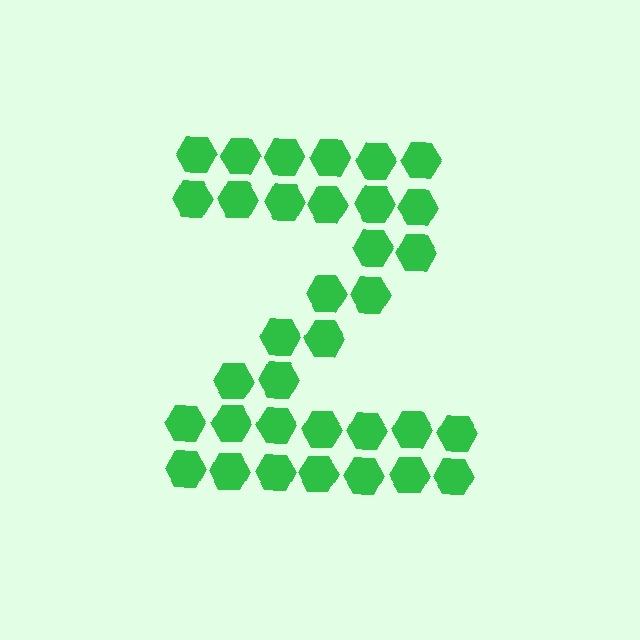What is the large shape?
The large shape is the letter Z.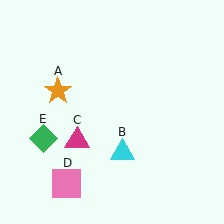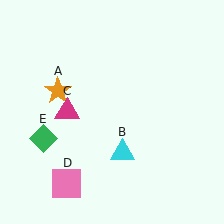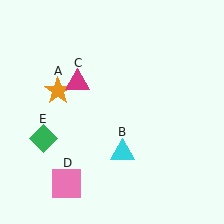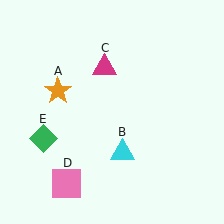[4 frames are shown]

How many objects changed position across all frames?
1 object changed position: magenta triangle (object C).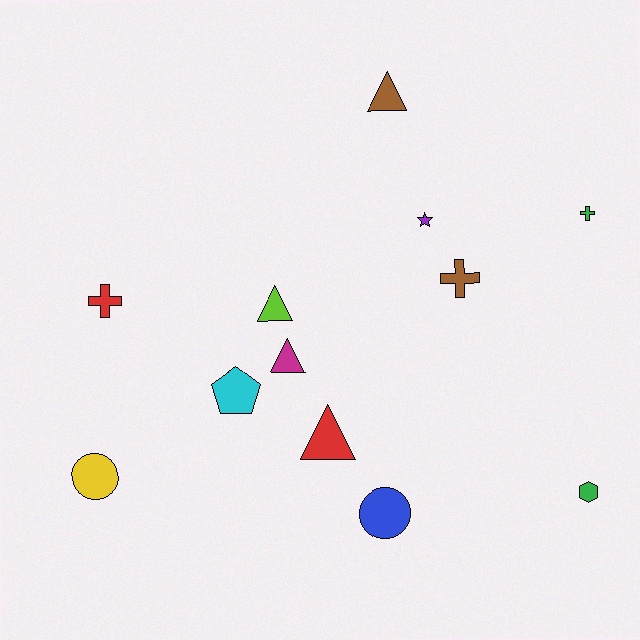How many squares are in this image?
There are no squares.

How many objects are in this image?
There are 12 objects.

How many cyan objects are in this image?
There is 1 cyan object.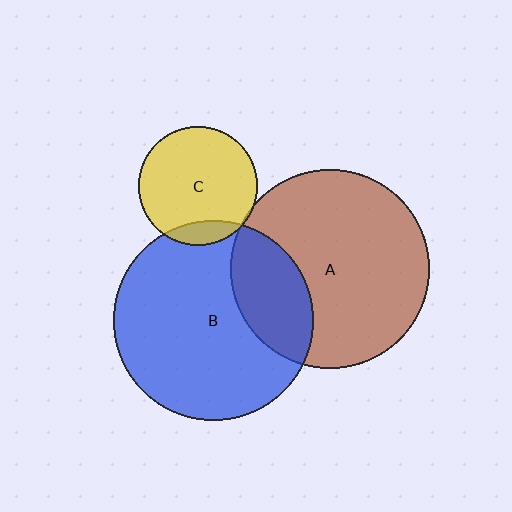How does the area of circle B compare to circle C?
Approximately 2.9 times.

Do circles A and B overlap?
Yes.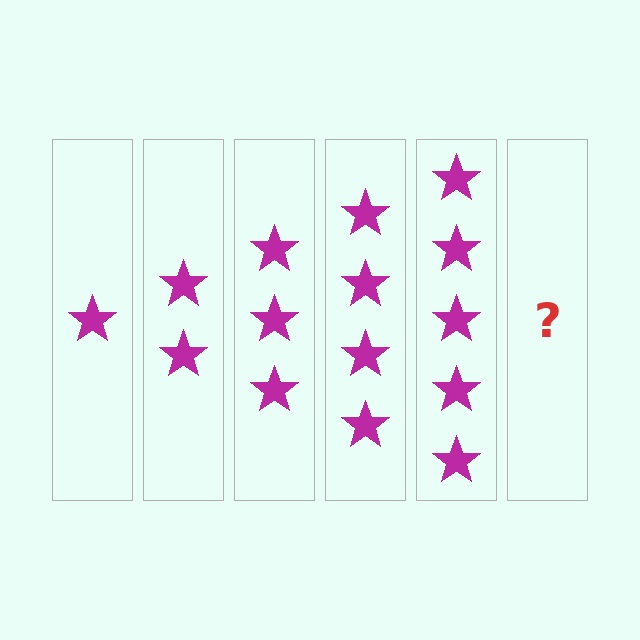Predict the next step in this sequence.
The next step is 6 stars.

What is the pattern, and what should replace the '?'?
The pattern is that each step adds one more star. The '?' should be 6 stars.